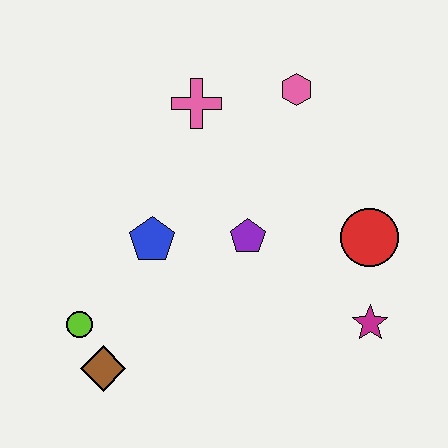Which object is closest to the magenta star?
The red circle is closest to the magenta star.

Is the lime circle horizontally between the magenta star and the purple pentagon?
No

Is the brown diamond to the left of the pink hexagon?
Yes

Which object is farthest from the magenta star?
The lime circle is farthest from the magenta star.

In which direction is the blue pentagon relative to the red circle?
The blue pentagon is to the left of the red circle.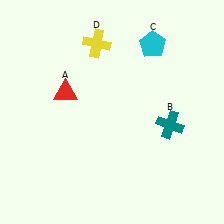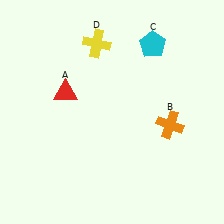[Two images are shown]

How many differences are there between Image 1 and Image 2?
There is 1 difference between the two images.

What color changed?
The cross (B) changed from teal in Image 1 to orange in Image 2.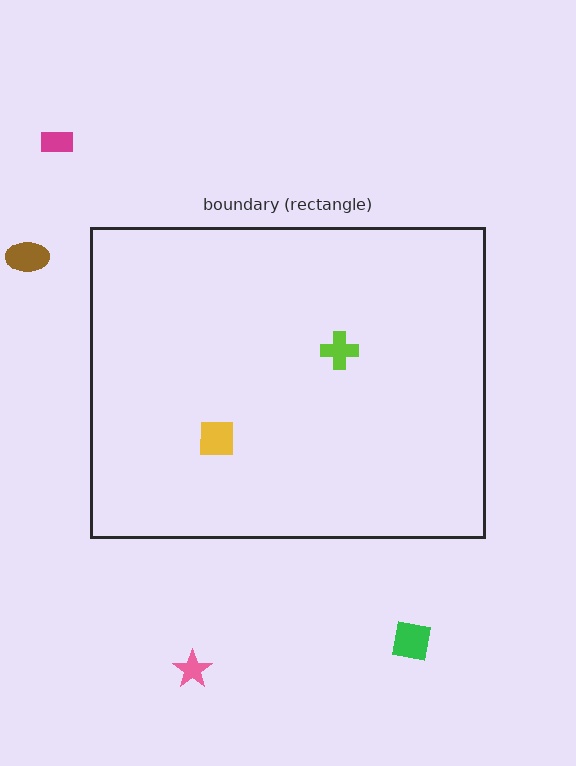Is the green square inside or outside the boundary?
Outside.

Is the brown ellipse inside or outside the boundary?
Outside.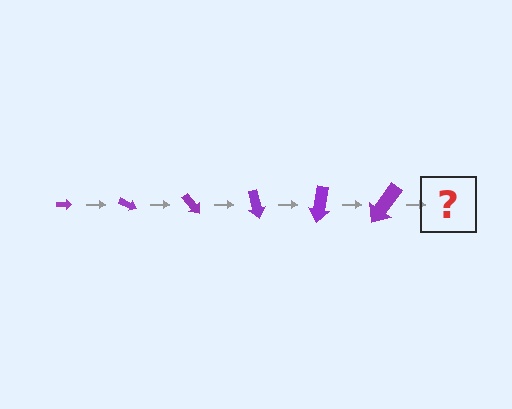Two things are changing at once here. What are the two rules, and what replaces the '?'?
The two rules are that the arrow grows larger each step and it rotates 25 degrees each step. The '?' should be an arrow, larger than the previous one and rotated 150 degrees from the start.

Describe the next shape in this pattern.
It should be an arrow, larger than the previous one and rotated 150 degrees from the start.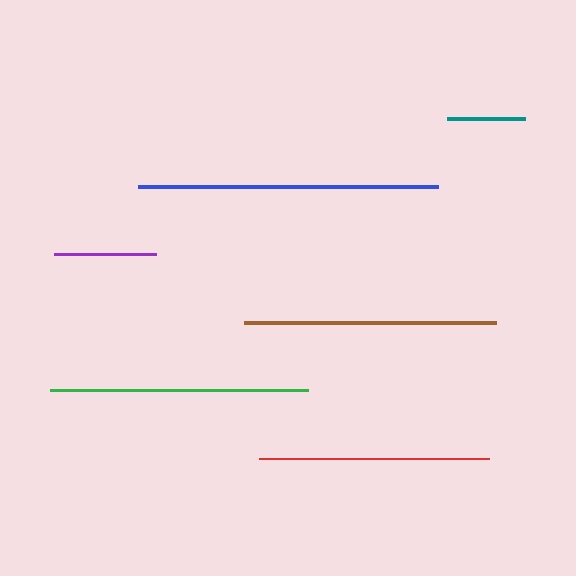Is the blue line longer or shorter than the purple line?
The blue line is longer than the purple line.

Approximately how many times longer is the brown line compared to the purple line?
The brown line is approximately 2.5 times the length of the purple line.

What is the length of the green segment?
The green segment is approximately 258 pixels long.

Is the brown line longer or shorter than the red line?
The brown line is longer than the red line.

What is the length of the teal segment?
The teal segment is approximately 78 pixels long.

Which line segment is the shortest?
The teal line is the shortest at approximately 78 pixels.